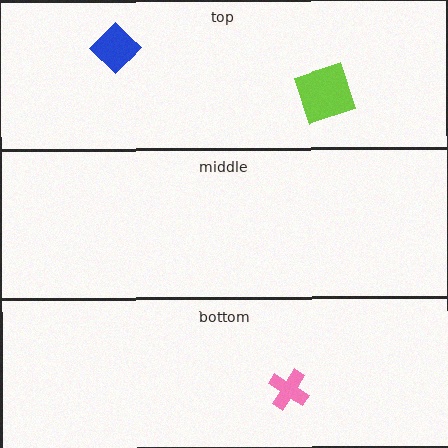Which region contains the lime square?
The top region.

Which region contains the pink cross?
The bottom region.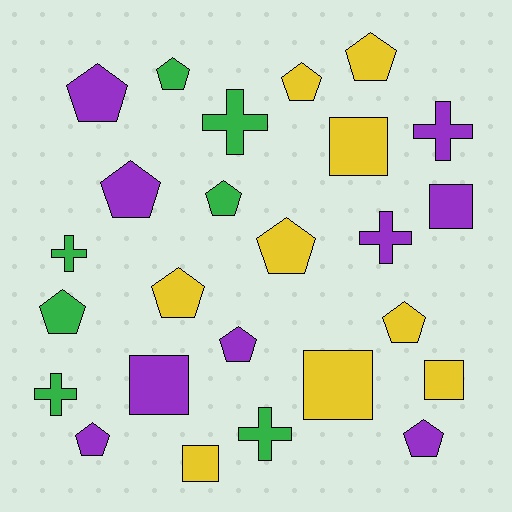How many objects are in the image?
There are 25 objects.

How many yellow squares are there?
There are 4 yellow squares.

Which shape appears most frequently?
Pentagon, with 13 objects.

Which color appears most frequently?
Purple, with 9 objects.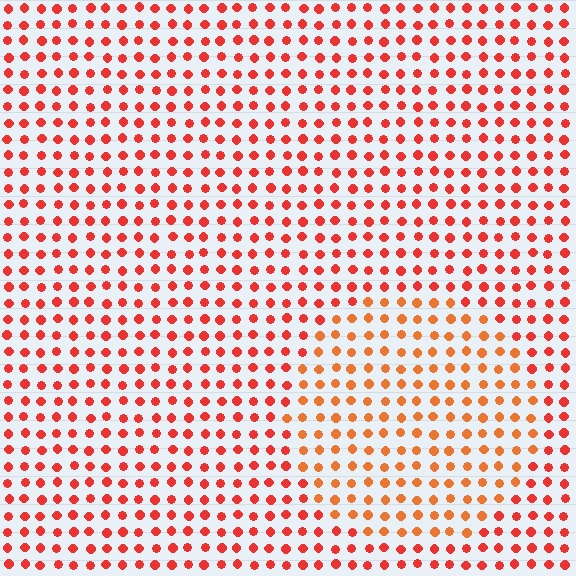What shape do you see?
I see a circle.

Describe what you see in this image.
The image is filled with small red elements in a uniform arrangement. A circle-shaped region is visible where the elements are tinted to a slightly different hue, forming a subtle color boundary.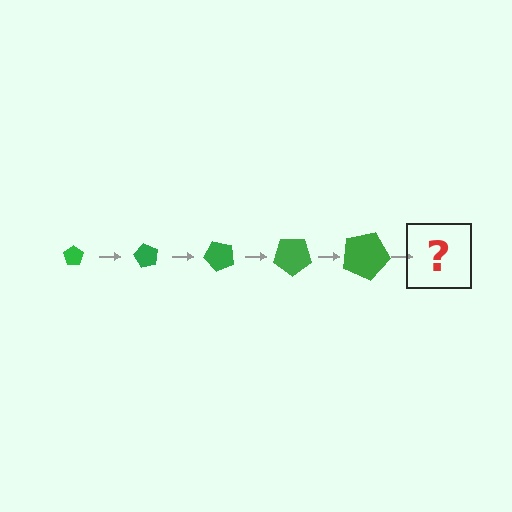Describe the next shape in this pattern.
It should be a pentagon, larger than the previous one and rotated 300 degrees from the start.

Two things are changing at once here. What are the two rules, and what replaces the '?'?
The two rules are that the pentagon grows larger each step and it rotates 60 degrees each step. The '?' should be a pentagon, larger than the previous one and rotated 300 degrees from the start.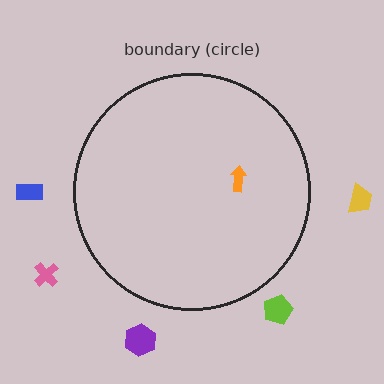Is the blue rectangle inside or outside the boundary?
Outside.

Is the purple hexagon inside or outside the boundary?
Outside.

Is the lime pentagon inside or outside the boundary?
Outside.